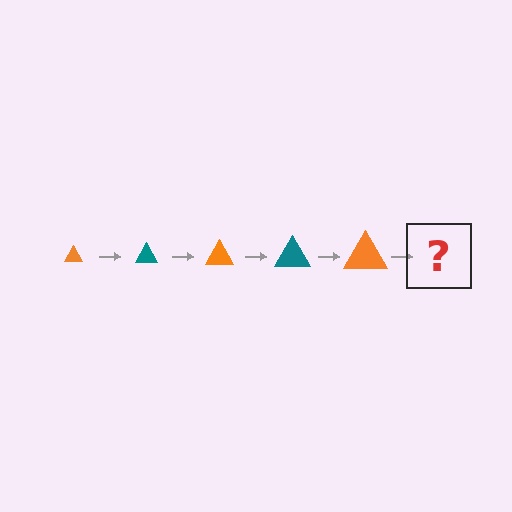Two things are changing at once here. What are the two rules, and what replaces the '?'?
The two rules are that the triangle grows larger each step and the color cycles through orange and teal. The '?' should be a teal triangle, larger than the previous one.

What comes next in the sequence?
The next element should be a teal triangle, larger than the previous one.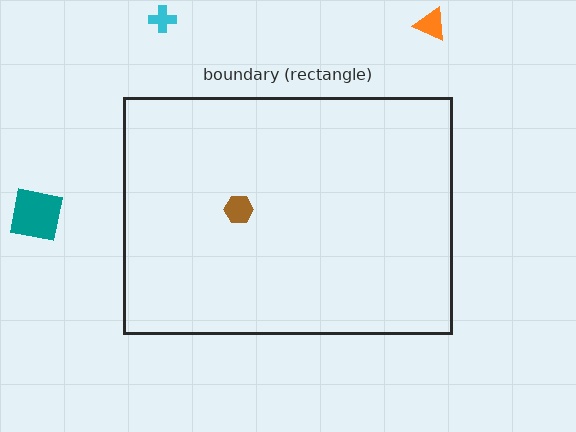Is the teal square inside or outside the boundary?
Outside.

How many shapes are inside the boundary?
1 inside, 3 outside.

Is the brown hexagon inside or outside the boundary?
Inside.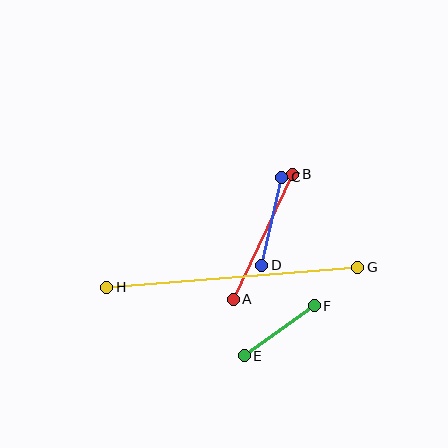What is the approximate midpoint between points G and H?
The midpoint is at approximately (232, 277) pixels.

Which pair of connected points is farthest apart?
Points G and H are farthest apart.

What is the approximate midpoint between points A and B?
The midpoint is at approximately (263, 237) pixels.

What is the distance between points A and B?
The distance is approximately 138 pixels.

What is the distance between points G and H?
The distance is approximately 252 pixels.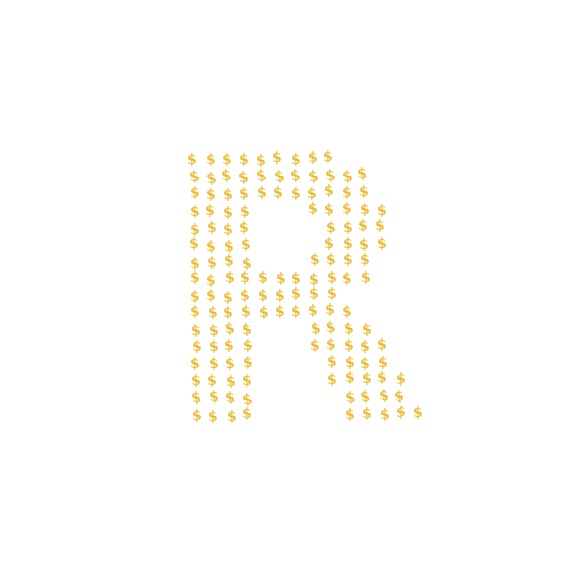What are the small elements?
The small elements are dollar signs.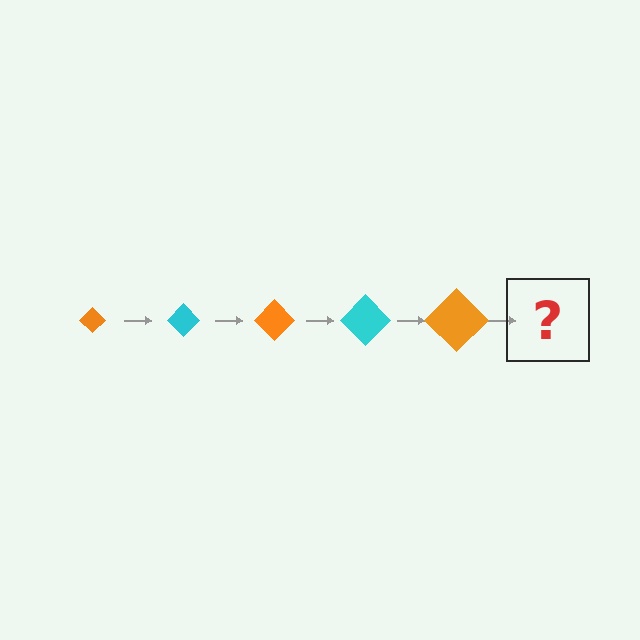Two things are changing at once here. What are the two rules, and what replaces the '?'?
The two rules are that the diamond grows larger each step and the color cycles through orange and cyan. The '?' should be a cyan diamond, larger than the previous one.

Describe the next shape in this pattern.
It should be a cyan diamond, larger than the previous one.